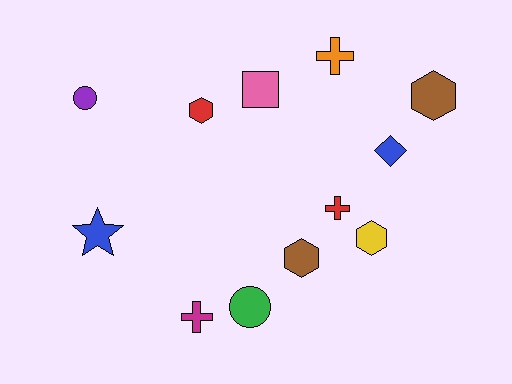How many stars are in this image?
There is 1 star.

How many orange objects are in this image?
There is 1 orange object.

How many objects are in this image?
There are 12 objects.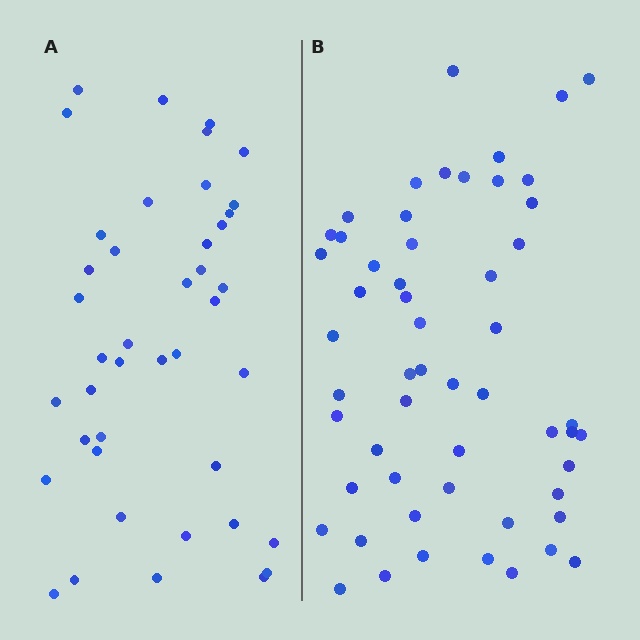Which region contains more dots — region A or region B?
Region B (the right region) has more dots.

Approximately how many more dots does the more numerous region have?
Region B has approximately 15 more dots than region A.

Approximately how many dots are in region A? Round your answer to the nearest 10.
About 40 dots. (The exact count is 42, which rounds to 40.)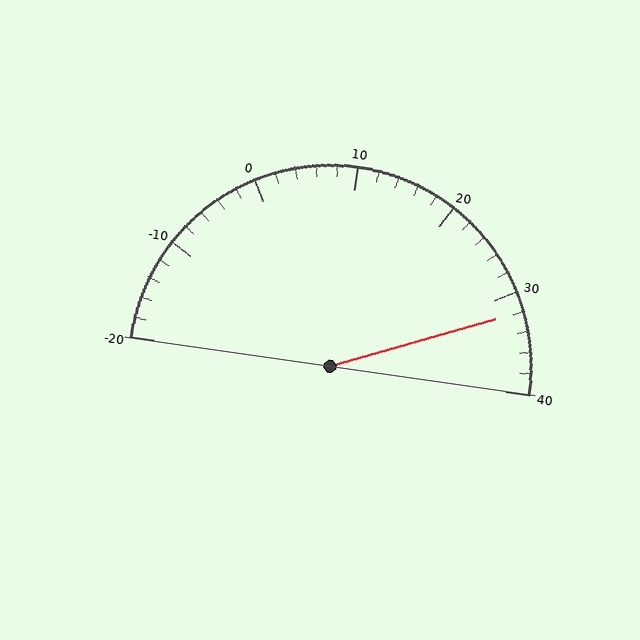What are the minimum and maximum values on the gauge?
The gauge ranges from -20 to 40.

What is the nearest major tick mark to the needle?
The nearest major tick mark is 30.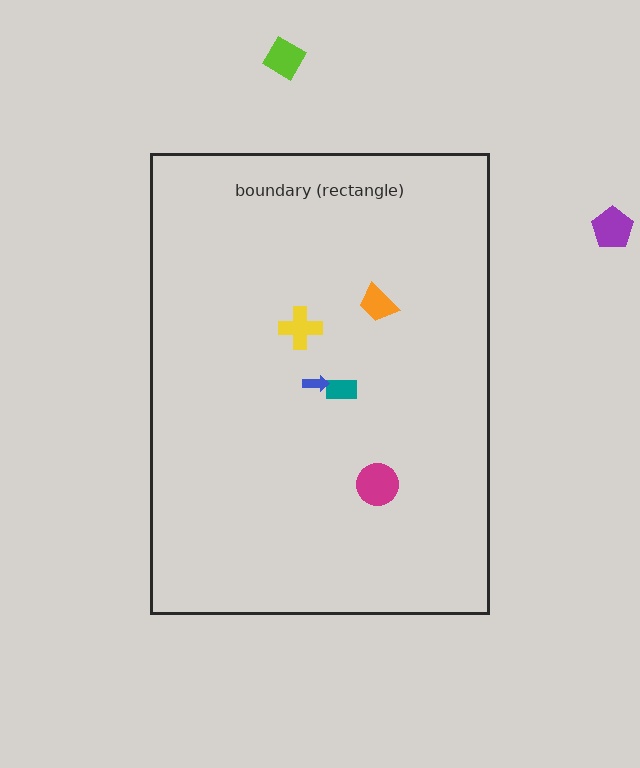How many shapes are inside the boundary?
5 inside, 2 outside.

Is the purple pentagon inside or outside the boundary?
Outside.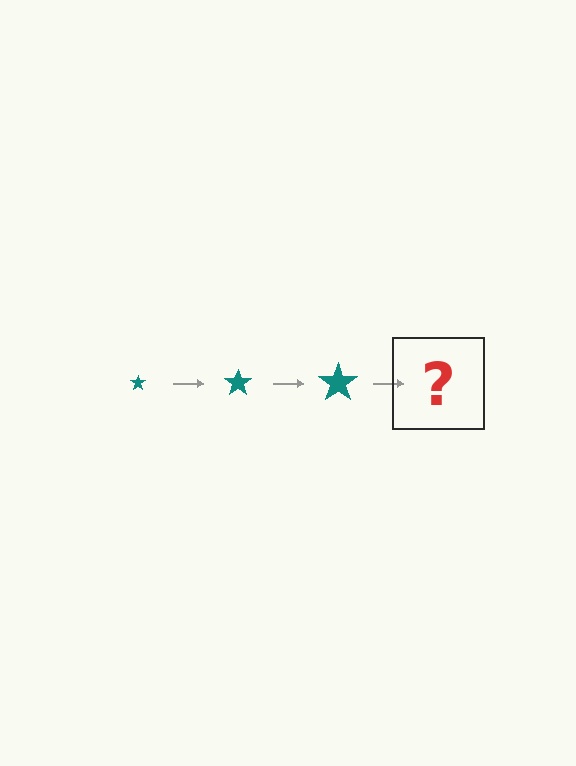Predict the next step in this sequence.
The next step is a teal star, larger than the previous one.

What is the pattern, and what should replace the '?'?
The pattern is that the star gets progressively larger each step. The '?' should be a teal star, larger than the previous one.